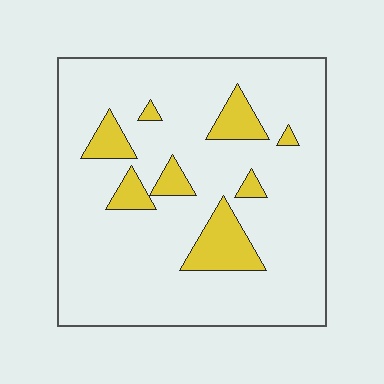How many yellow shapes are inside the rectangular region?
8.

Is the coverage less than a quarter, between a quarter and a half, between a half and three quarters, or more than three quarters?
Less than a quarter.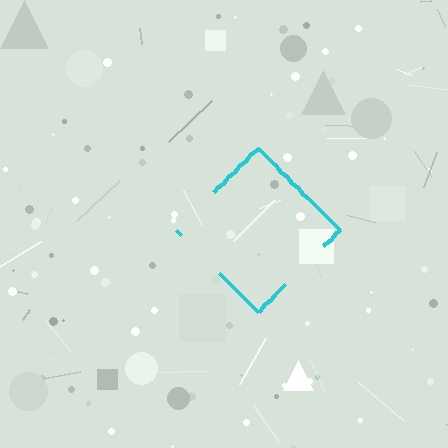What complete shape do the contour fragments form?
The contour fragments form a diamond.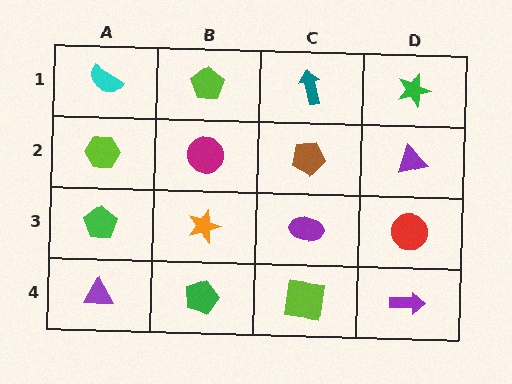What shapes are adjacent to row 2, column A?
A cyan semicircle (row 1, column A), a green pentagon (row 3, column A), a magenta circle (row 2, column B).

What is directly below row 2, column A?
A green pentagon.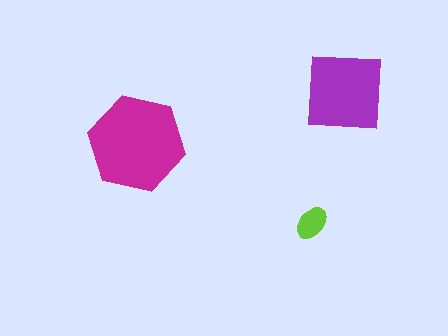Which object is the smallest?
The lime ellipse.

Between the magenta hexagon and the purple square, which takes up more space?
The magenta hexagon.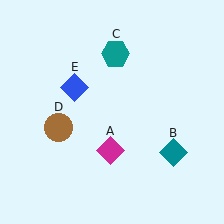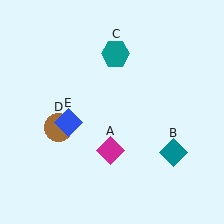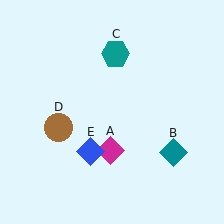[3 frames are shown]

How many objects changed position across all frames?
1 object changed position: blue diamond (object E).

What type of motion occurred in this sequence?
The blue diamond (object E) rotated counterclockwise around the center of the scene.